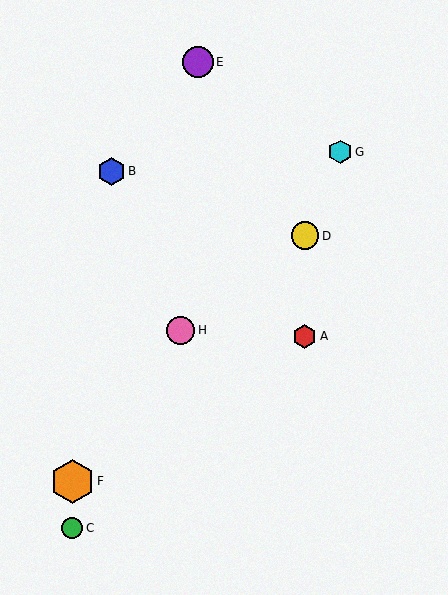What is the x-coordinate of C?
Object C is at x≈72.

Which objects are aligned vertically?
Objects A, D are aligned vertically.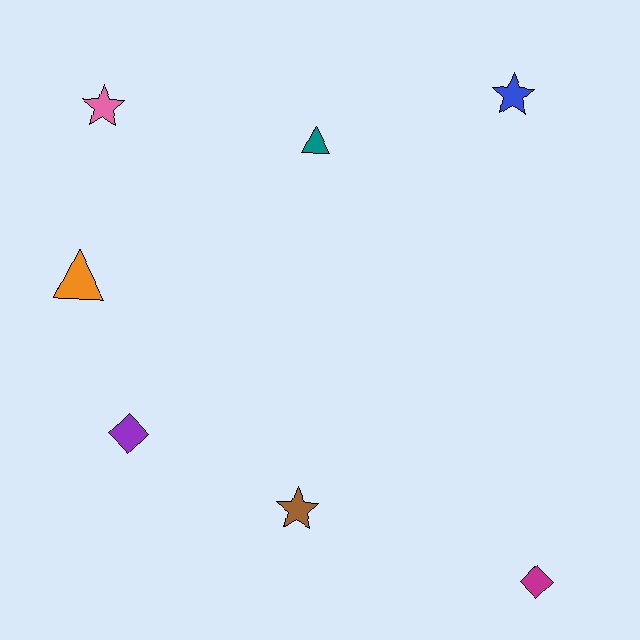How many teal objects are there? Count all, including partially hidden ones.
There is 1 teal object.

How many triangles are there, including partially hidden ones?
There are 2 triangles.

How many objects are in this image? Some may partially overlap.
There are 7 objects.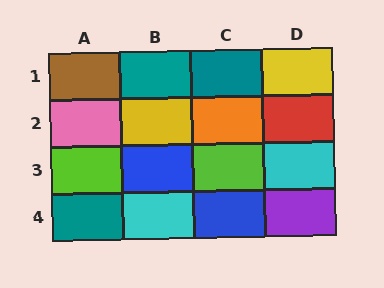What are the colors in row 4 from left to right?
Teal, cyan, blue, purple.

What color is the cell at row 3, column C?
Lime.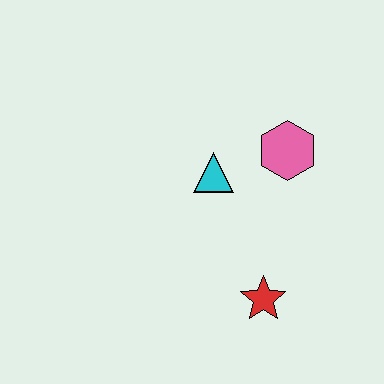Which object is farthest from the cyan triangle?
The red star is farthest from the cyan triangle.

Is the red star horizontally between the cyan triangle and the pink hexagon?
Yes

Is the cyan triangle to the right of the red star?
No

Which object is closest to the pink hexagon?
The cyan triangle is closest to the pink hexagon.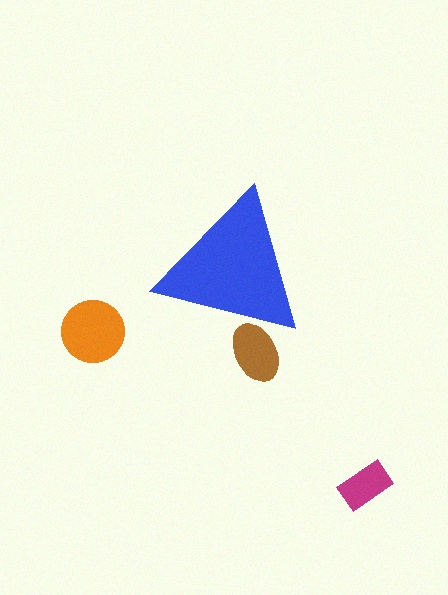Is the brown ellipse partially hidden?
Yes, the brown ellipse is partially hidden behind the blue triangle.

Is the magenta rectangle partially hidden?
No, the magenta rectangle is fully visible.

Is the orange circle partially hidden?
No, the orange circle is fully visible.